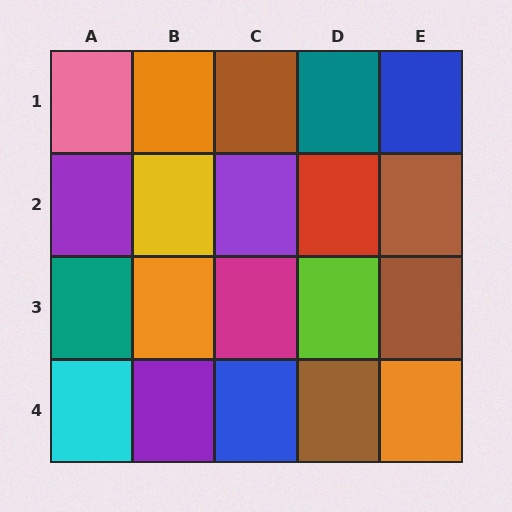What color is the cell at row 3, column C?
Magenta.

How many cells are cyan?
1 cell is cyan.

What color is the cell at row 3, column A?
Teal.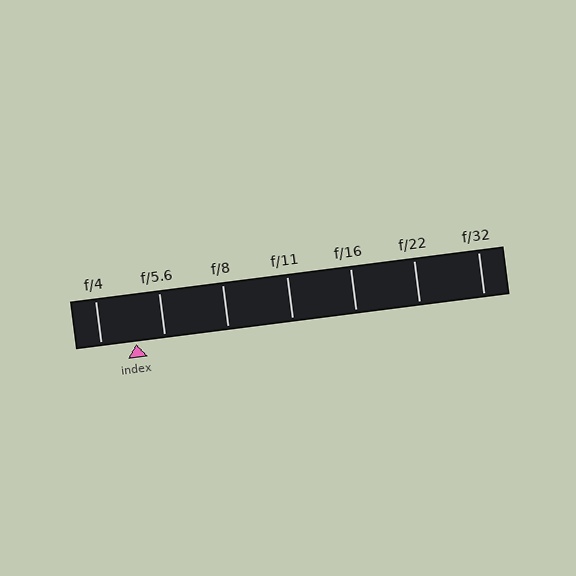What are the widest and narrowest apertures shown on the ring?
The widest aperture shown is f/4 and the narrowest is f/32.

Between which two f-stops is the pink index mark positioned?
The index mark is between f/4 and f/5.6.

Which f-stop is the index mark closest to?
The index mark is closest to f/5.6.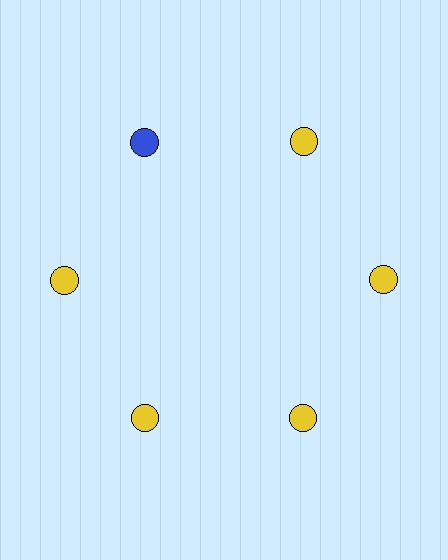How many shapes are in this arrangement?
There are 6 shapes arranged in a ring pattern.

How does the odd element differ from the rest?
It has a different color: blue instead of yellow.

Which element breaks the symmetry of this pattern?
The blue circle at roughly the 11 o'clock position breaks the symmetry. All other shapes are yellow circles.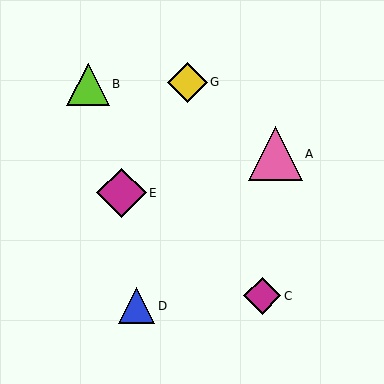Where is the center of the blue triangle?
The center of the blue triangle is at (137, 306).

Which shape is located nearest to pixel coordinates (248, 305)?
The magenta diamond (labeled C) at (262, 296) is nearest to that location.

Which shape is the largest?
The pink triangle (labeled A) is the largest.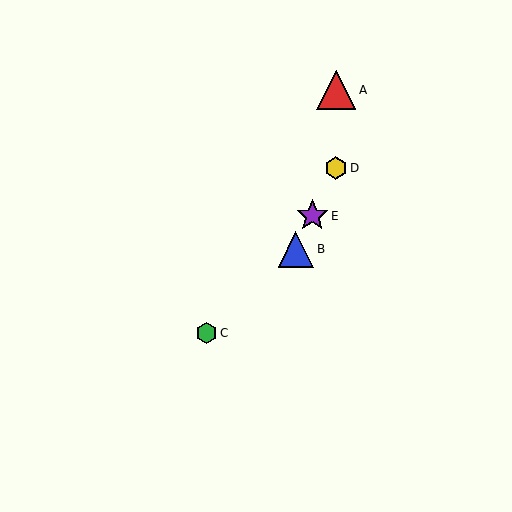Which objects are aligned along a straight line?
Objects B, D, E are aligned along a straight line.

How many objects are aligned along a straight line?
3 objects (B, D, E) are aligned along a straight line.